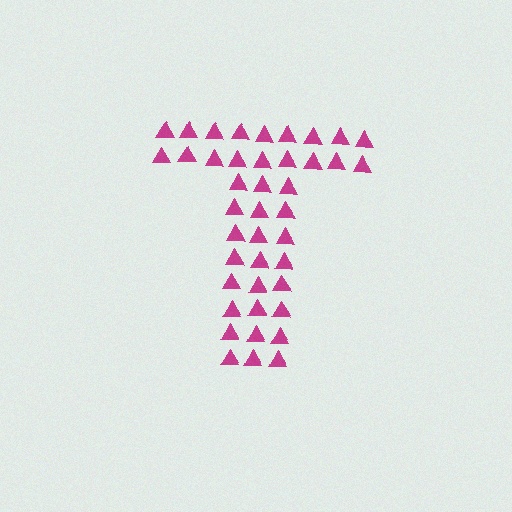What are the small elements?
The small elements are triangles.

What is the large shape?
The large shape is the letter T.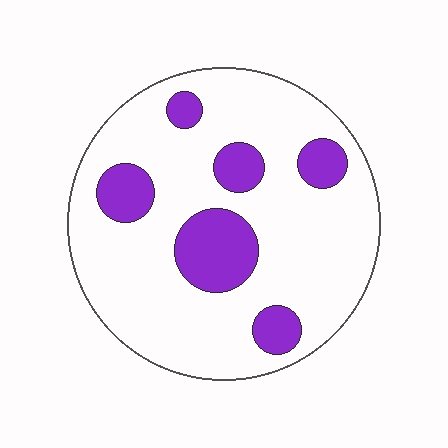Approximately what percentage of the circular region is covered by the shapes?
Approximately 20%.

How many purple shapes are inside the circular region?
6.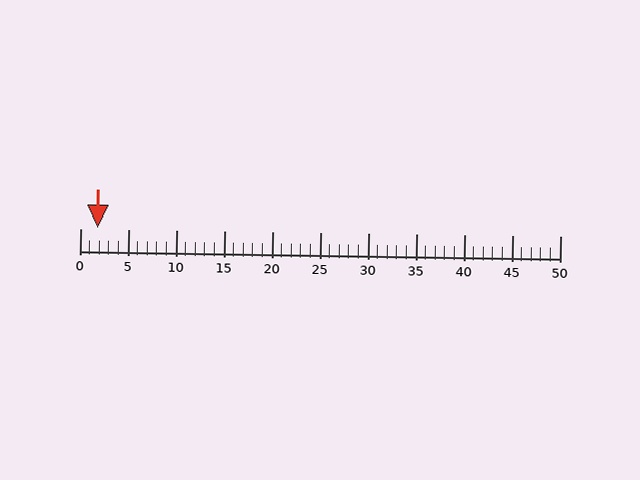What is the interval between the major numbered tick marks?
The major tick marks are spaced 5 units apart.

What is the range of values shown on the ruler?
The ruler shows values from 0 to 50.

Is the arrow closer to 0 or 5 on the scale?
The arrow is closer to 0.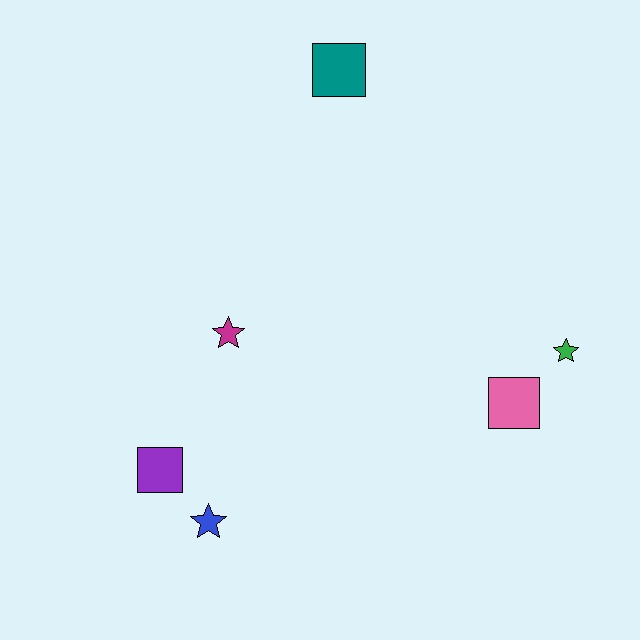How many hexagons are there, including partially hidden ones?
There are no hexagons.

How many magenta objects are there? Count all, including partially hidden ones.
There is 1 magenta object.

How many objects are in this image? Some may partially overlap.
There are 6 objects.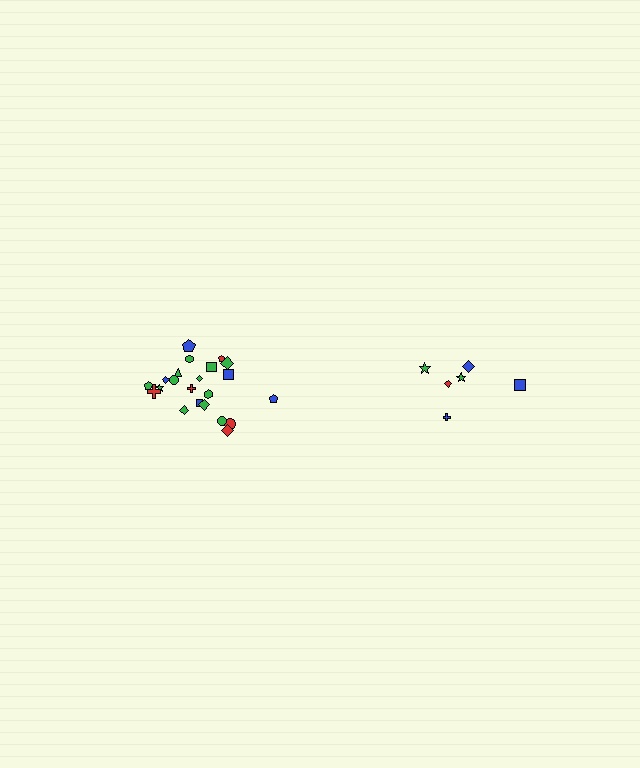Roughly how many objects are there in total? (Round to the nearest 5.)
Roughly 30 objects in total.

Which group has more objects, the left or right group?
The left group.